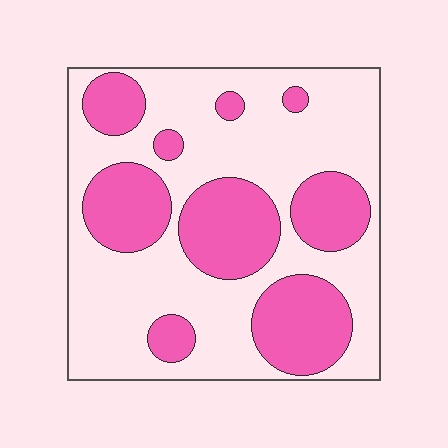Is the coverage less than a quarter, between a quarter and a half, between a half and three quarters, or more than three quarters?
Between a quarter and a half.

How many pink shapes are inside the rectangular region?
9.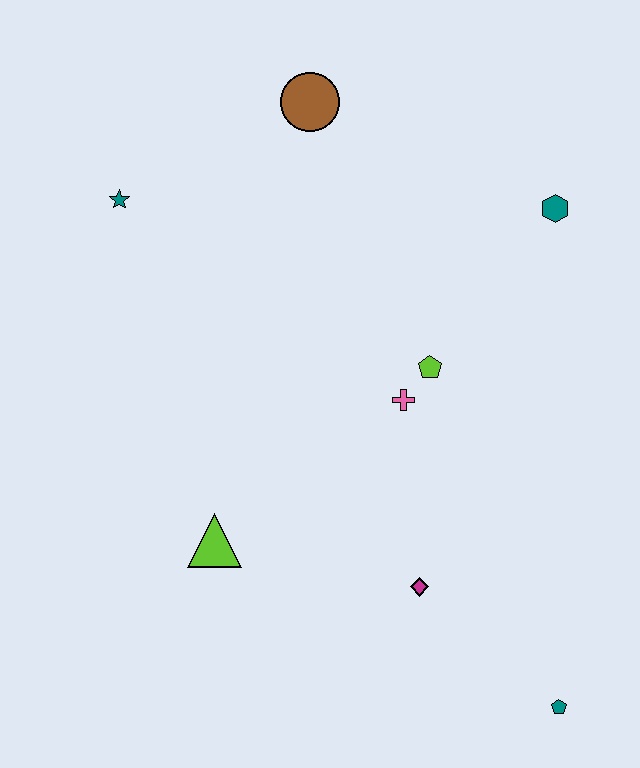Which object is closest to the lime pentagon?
The pink cross is closest to the lime pentagon.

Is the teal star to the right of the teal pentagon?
No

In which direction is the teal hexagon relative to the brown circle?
The teal hexagon is to the right of the brown circle.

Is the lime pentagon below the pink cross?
No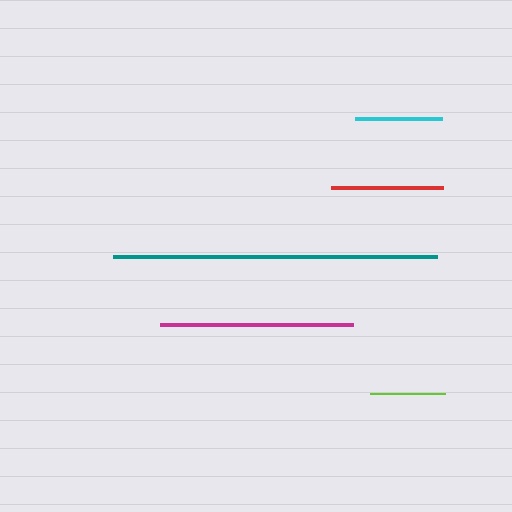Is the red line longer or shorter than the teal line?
The teal line is longer than the red line.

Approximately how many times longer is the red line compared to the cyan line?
The red line is approximately 1.3 times the length of the cyan line.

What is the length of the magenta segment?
The magenta segment is approximately 192 pixels long.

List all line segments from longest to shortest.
From longest to shortest: teal, magenta, red, cyan, lime.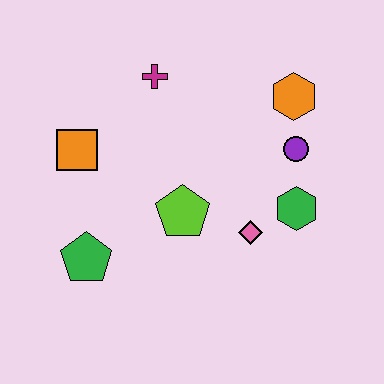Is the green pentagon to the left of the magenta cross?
Yes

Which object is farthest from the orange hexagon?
The green pentagon is farthest from the orange hexagon.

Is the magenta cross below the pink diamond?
No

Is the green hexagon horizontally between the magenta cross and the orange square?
No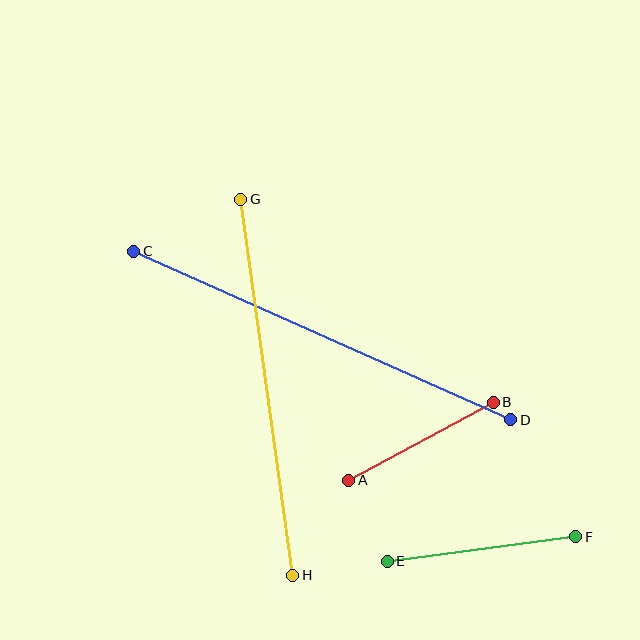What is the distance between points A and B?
The distance is approximately 164 pixels.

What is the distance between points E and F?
The distance is approximately 190 pixels.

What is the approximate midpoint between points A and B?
The midpoint is at approximately (421, 441) pixels.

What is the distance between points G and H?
The distance is approximately 379 pixels.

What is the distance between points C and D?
The distance is approximately 413 pixels.